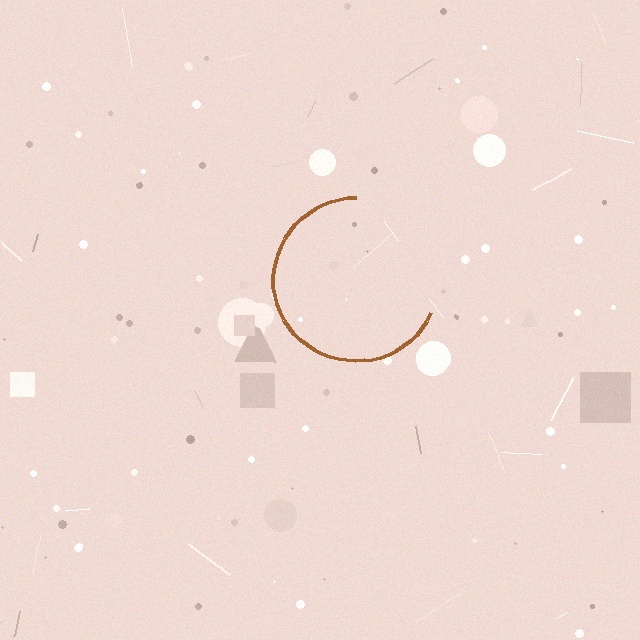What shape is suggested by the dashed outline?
The dashed outline suggests a circle.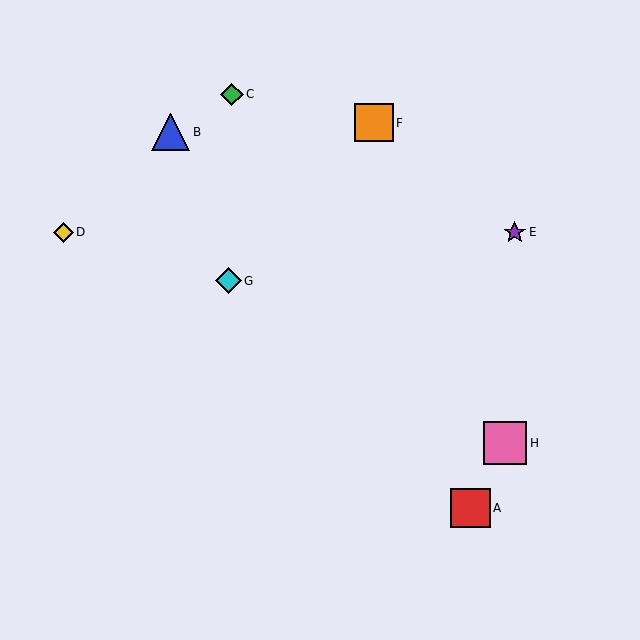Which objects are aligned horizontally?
Objects D, E are aligned horizontally.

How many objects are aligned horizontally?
2 objects (D, E) are aligned horizontally.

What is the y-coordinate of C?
Object C is at y≈94.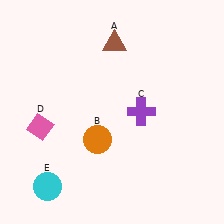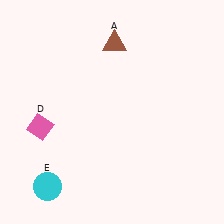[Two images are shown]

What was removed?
The orange circle (B), the purple cross (C) were removed in Image 2.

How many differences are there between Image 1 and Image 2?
There are 2 differences between the two images.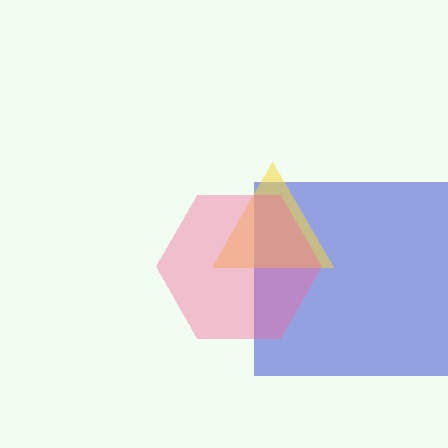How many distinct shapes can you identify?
There are 3 distinct shapes: a blue square, a yellow triangle, a pink hexagon.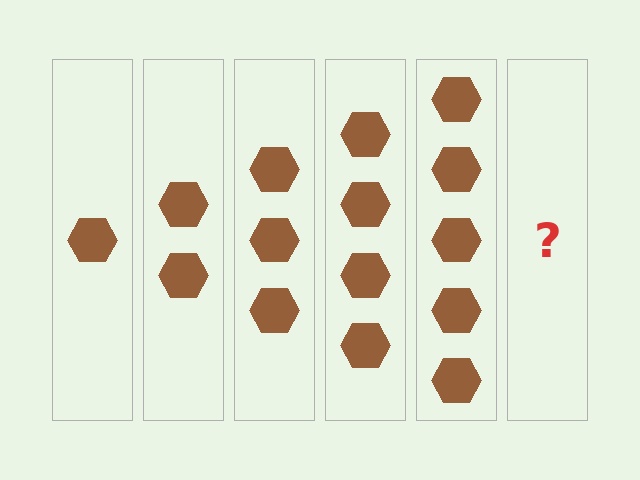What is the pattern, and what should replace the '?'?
The pattern is that each step adds one more hexagon. The '?' should be 6 hexagons.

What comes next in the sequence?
The next element should be 6 hexagons.